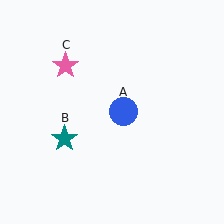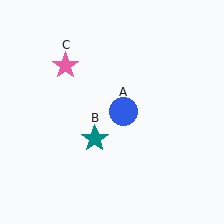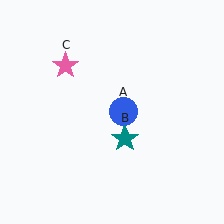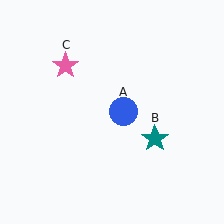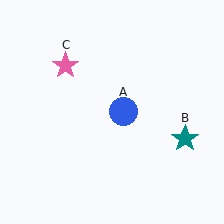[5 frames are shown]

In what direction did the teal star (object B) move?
The teal star (object B) moved right.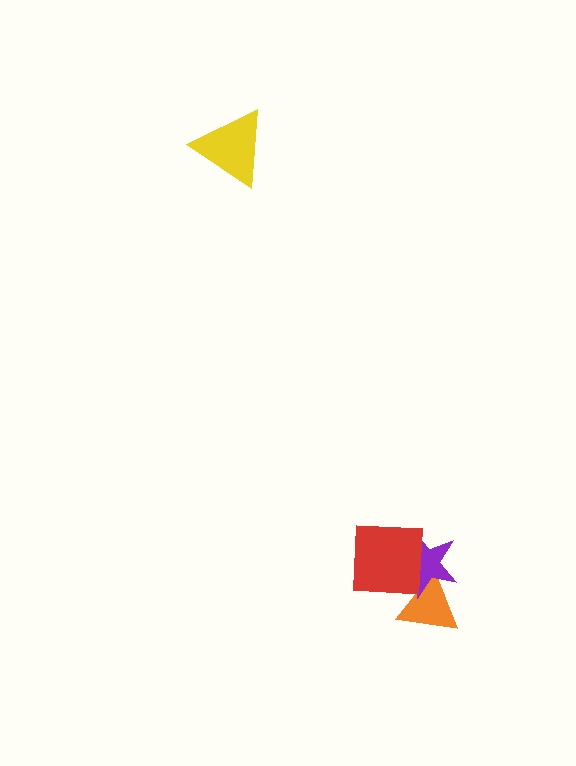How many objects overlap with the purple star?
2 objects overlap with the purple star.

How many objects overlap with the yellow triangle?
0 objects overlap with the yellow triangle.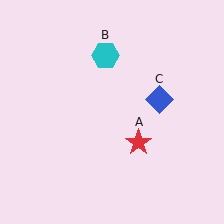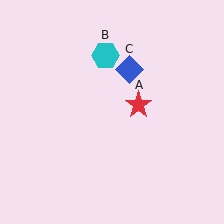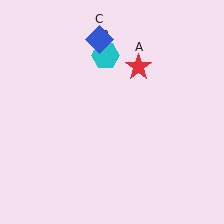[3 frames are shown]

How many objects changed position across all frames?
2 objects changed position: red star (object A), blue diamond (object C).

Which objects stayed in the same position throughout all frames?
Cyan hexagon (object B) remained stationary.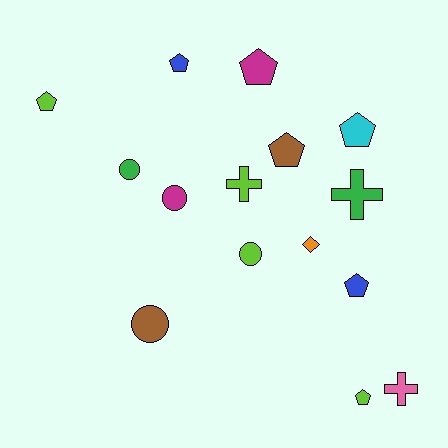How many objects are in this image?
There are 15 objects.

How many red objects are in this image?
There are no red objects.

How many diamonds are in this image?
There is 1 diamond.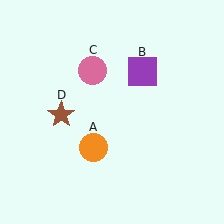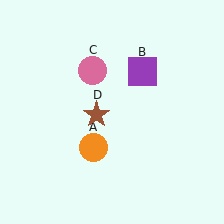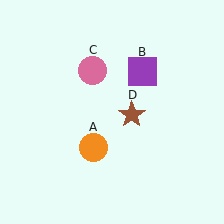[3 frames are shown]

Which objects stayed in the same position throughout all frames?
Orange circle (object A) and purple square (object B) and pink circle (object C) remained stationary.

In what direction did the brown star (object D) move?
The brown star (object D) moved right.